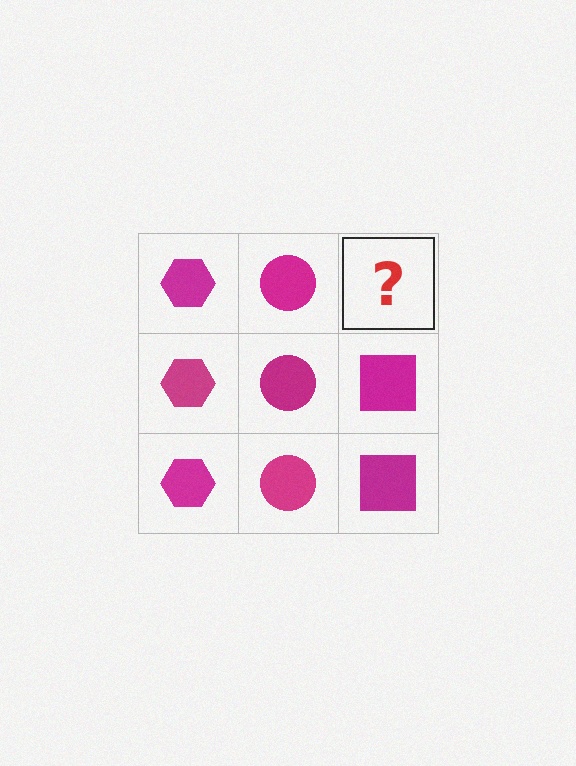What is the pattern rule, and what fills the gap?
The rule is that each column has a consistent shape. The gap should be filled with a magenta square.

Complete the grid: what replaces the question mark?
The question mark should be replaced with a magenta square.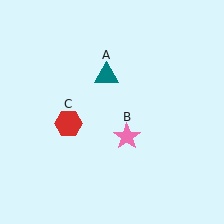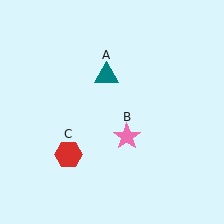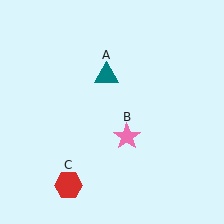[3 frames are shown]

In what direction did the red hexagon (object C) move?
The red hexagon (object C) moved down.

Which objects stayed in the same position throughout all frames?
Teal triangle (object A) and pink star (object B) remained stationary.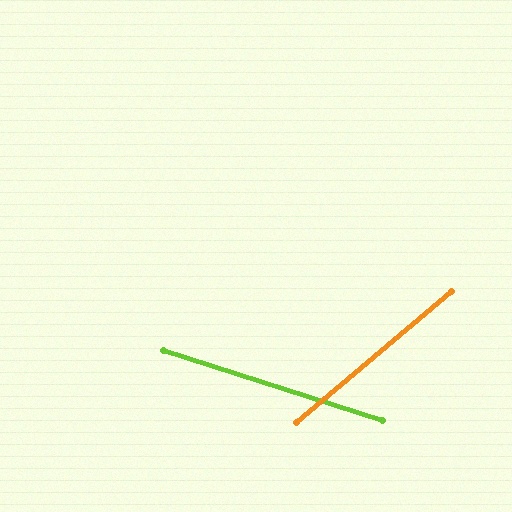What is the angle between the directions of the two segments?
Approximately 58 degrees.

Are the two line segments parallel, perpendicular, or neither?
Neither parallel nor perpendicular — they differ by about 58°.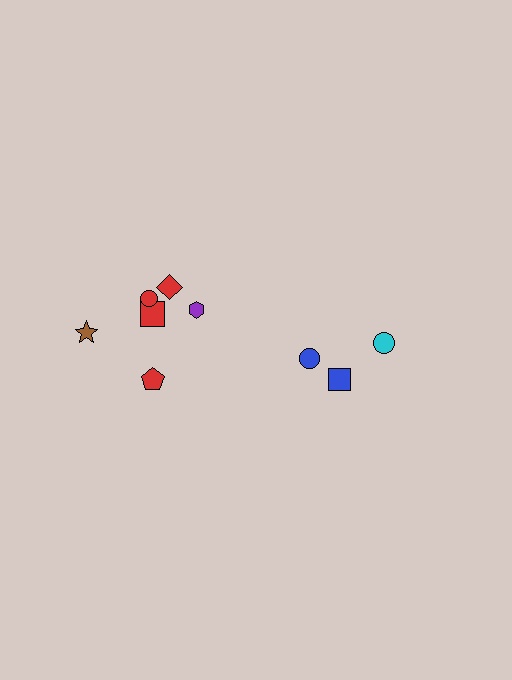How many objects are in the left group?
There are 6 objects.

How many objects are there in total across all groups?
There are 9 objects.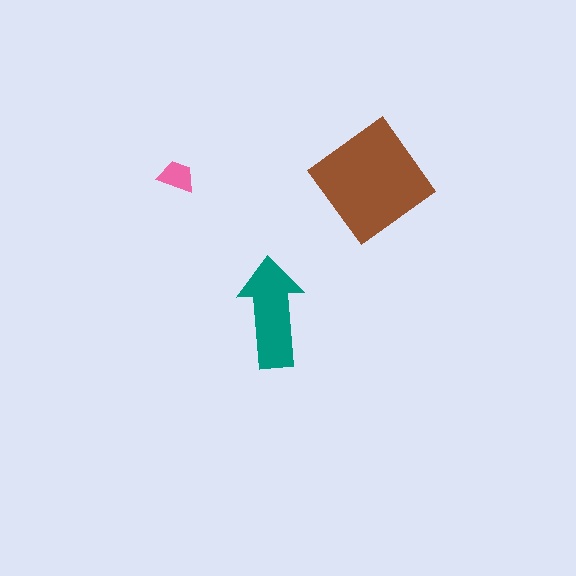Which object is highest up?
The pink trapezoid is topmost.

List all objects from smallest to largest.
The pink trapezoid, the teal arrow, the brown diamond.